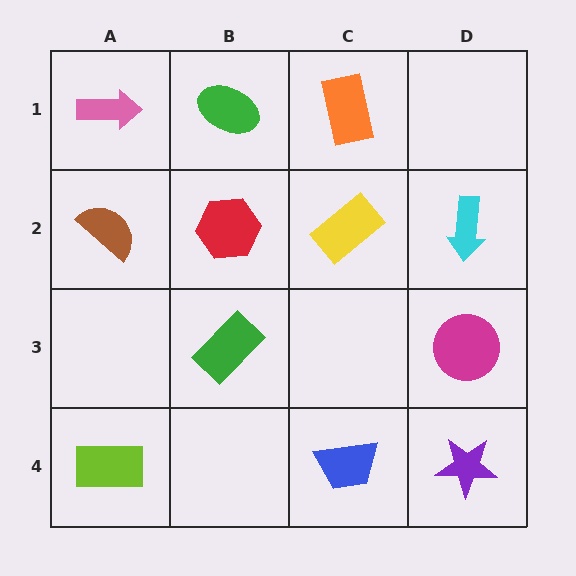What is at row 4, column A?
A lime rectangle.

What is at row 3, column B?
A green rectangle.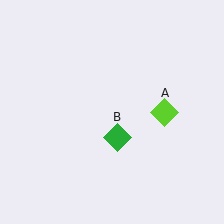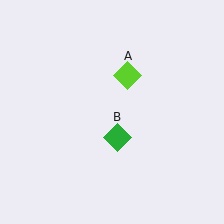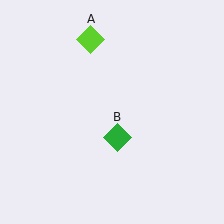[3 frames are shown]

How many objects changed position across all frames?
1 object changed position: lime diamond (object A).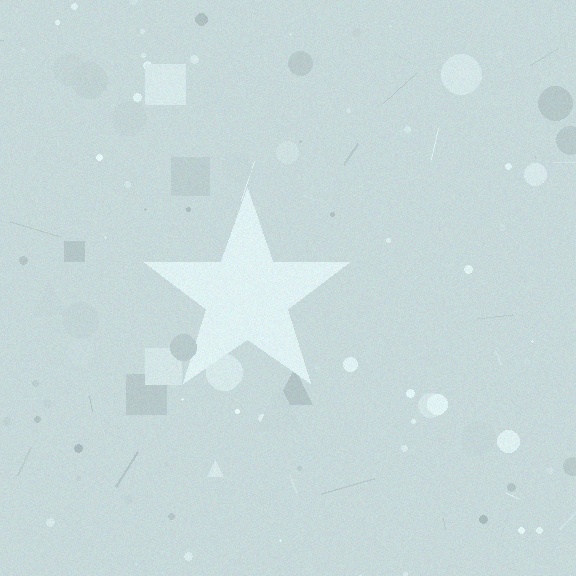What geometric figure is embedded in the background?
A star is embedded in the background.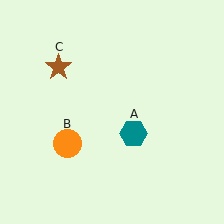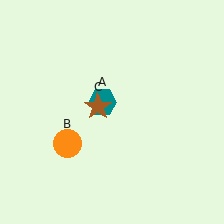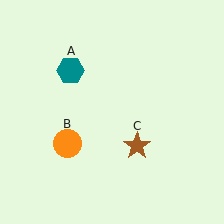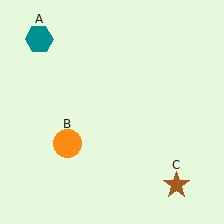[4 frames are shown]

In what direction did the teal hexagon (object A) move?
The teal hexagon (object A) moved up and to the left.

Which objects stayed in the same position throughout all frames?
Orange circle (object B) remained stationary.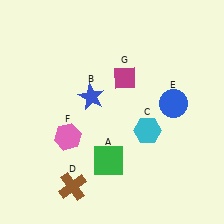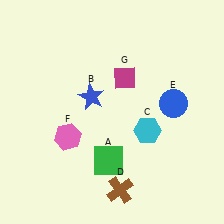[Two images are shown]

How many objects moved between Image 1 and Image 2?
1 object moved between the two images.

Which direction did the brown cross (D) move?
The brown cross (D) moved right.